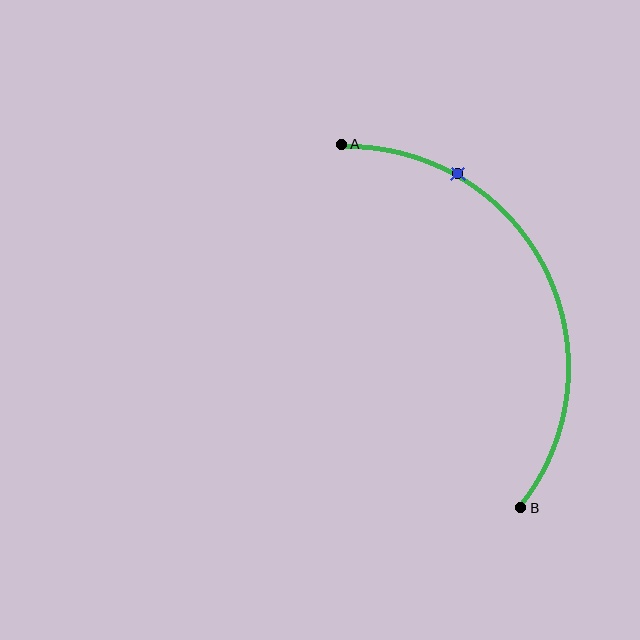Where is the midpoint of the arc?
The arc midpoint is the point on the curve farthest from the straight line joining A and B. It sits to the right of that line.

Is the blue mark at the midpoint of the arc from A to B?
No. The blue mark lies on the arc but is closer to endpoint A. The arc midpoint would be at the point on the curve equidistant along the arc from both A and B.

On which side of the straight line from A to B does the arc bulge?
The arc bulges to the right of the straight line connecting A and B.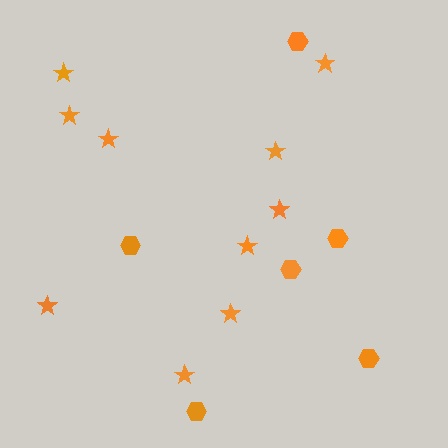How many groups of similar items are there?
There are 2 groups: one group of stars (10) and one group of hexagons (6).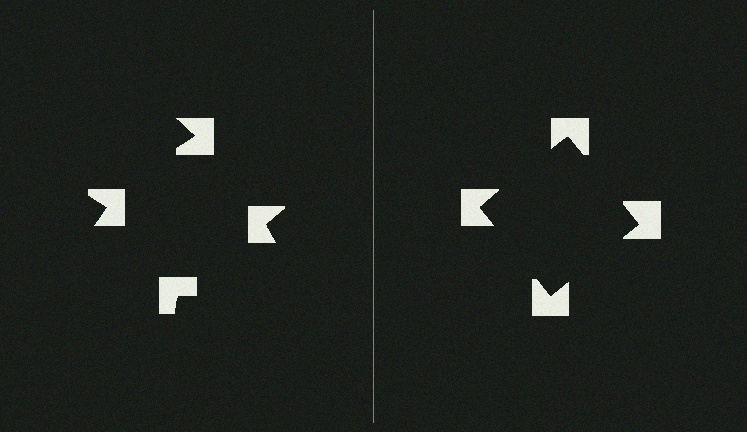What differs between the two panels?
The notched squares are positioned identically on both sides; only the wedge orientations differ. On the right they align to a square; on the left they are misaligned.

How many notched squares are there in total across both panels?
8 — 4 on each side.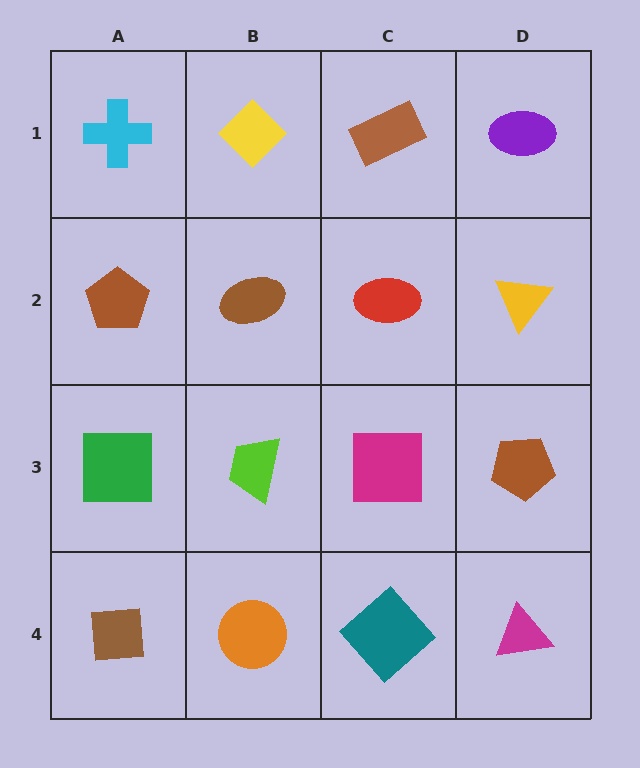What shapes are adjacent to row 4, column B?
A lime trapezoid (row 3, column B), a brown square (row 4, column A), a teal diamond (row 4, column C).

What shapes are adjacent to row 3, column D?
A yellow triangle (row 2, column D), a magenta triangle (row 4, column D), a magenta square (row 3, column C).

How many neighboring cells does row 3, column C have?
4.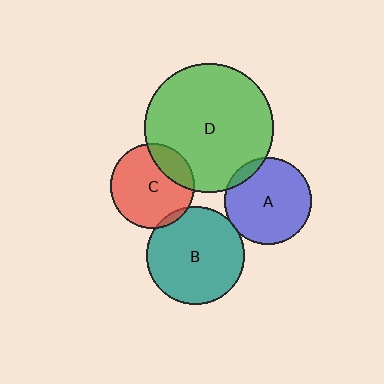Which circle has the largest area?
Circle D (green).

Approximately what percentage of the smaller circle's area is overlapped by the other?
Approximately 10%.